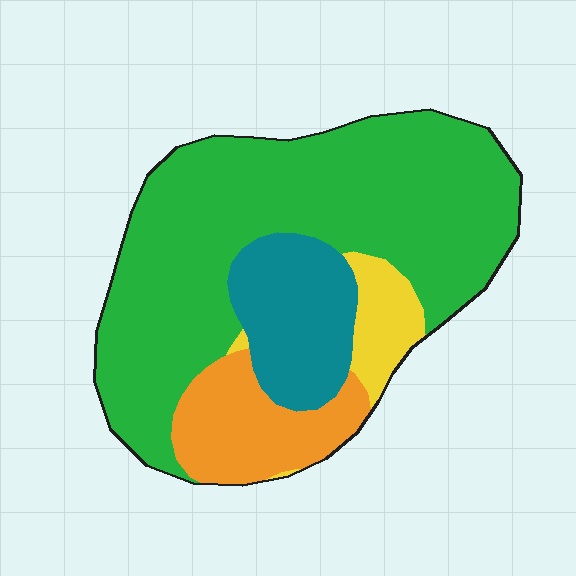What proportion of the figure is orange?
Orange covers 14% of the figure.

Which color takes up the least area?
Yellow, at roughly 5%.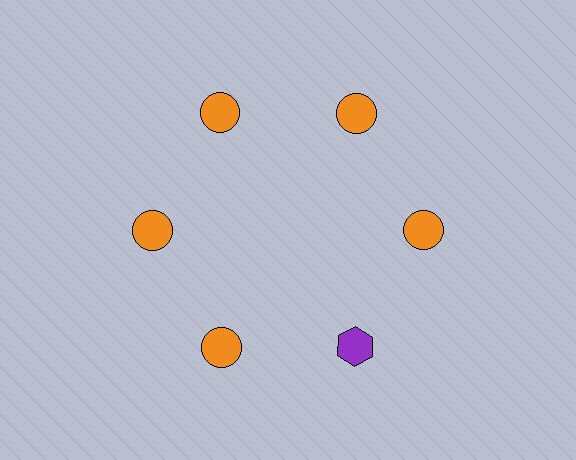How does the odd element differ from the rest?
It differs in both color (purple instead of orange) and shape (hexagon instead of circle).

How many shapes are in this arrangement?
There are 6 shapes arranged in a ring pattern.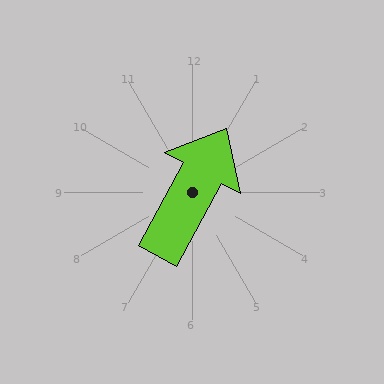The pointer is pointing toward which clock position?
Roughly 1 o'clock.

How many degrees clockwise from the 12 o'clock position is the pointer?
Approximately 29 degrees.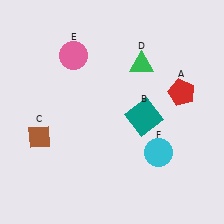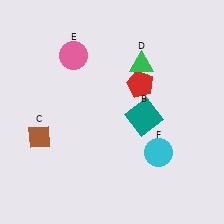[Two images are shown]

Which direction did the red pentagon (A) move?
The red pentagon (A) moved left.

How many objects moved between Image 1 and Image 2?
1 object moved between the two images.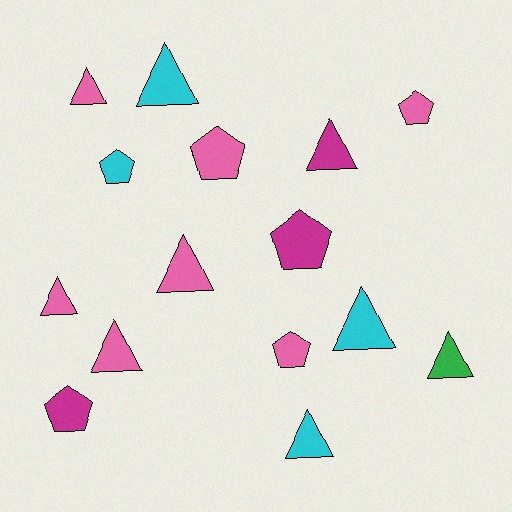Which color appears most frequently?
Pink, with 7 objects.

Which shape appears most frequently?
Triangle, with 9 objects.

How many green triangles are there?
There is 1 green triangle.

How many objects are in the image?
There are 15 objects.